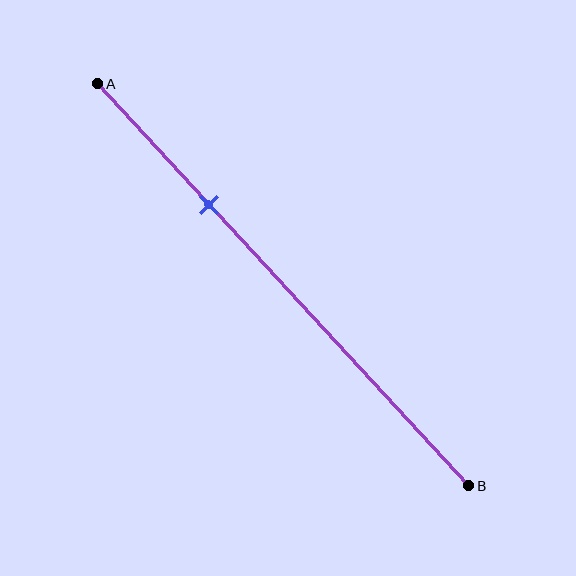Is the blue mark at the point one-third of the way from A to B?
No, the mark is at about 30% from A, not at the 33% one-third point.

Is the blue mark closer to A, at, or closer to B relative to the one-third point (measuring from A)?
The blue mark is closer to point A than the one-third point of segment AB.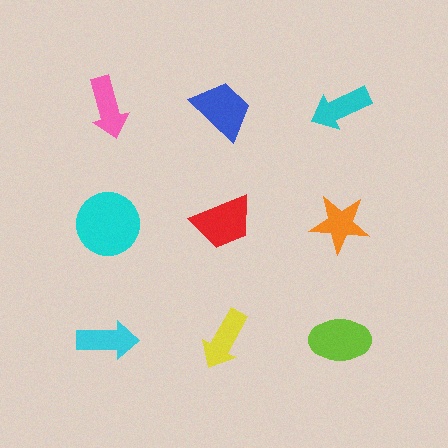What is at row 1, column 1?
A pink arrow.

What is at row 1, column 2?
A blue trapezoid.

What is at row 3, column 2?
A yellow arrow.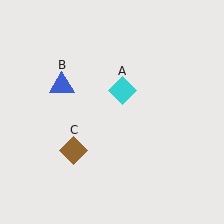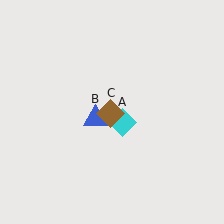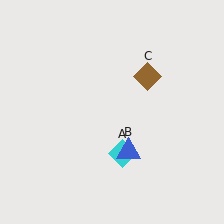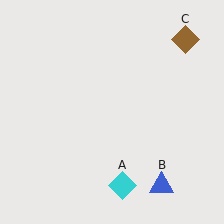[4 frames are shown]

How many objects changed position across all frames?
3 objects changed position: cyan diamond (object A), blue triangle (object B), brown diamond (object C).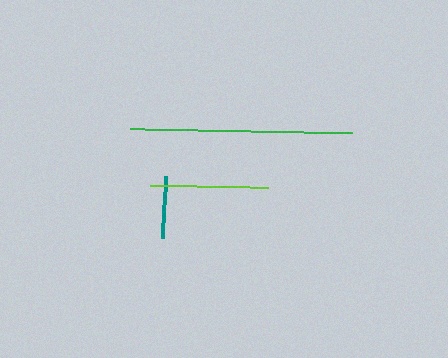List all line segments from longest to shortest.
From longest to shortest: green, lime, teal.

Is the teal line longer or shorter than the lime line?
The lime line is longer than the teal line.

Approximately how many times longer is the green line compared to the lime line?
The green line is approximately 1.9 times the length of the lime line.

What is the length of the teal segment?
The teal segment is approximately 62 pixels long.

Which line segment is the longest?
The green line is the longest at approximately 221 pixels.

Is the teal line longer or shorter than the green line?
The green line is longer than the teal line.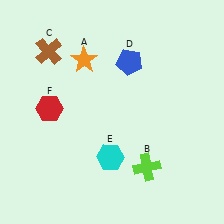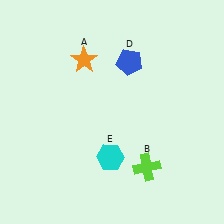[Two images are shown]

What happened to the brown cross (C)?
The brown cross (C) was removed in Image 2. It was in the top-left area of Image 1.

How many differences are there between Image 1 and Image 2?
There are 2 differences between the two images.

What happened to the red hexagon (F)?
The red hexagon (F) was removed in Image 2. It was in the top-left area of Image 1.